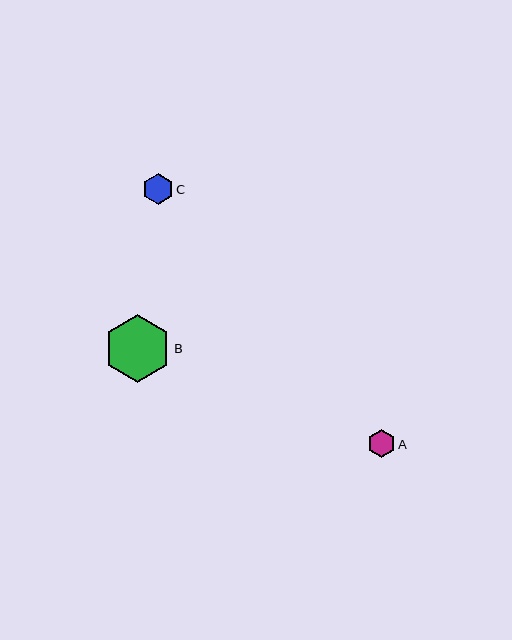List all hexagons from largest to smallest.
From largest to smallest: B, C, A.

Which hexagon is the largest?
Hexagon B is the largest with a size of approximately 68 pixels.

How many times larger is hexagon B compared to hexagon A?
Hexagon B is approximately 2.4 times the size of hexagon A.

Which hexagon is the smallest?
Hexagon A is the smallest with a size of approximately 28 pixels.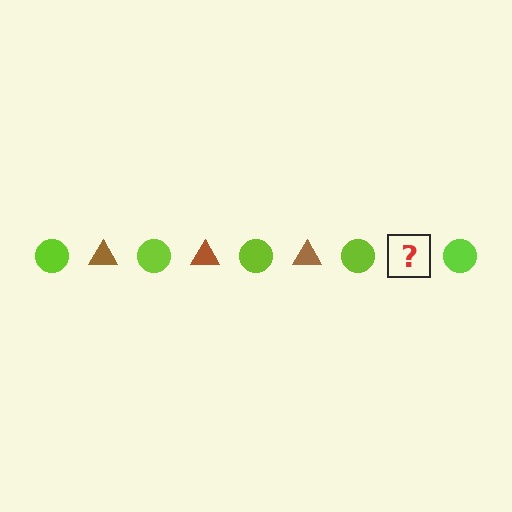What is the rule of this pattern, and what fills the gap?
The rule is that the pattern alternates between lime circle and brown triangle. The gap should be filled with a brown triangle.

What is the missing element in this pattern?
The missing element is a brown triangle.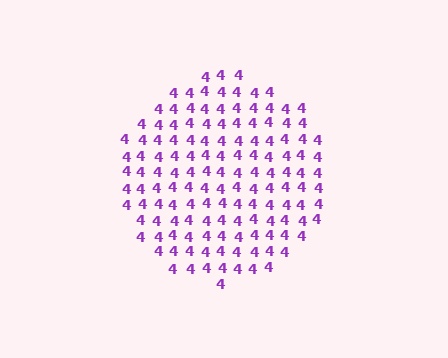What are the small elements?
The small elements are digit 4's.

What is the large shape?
The large shape is a circle.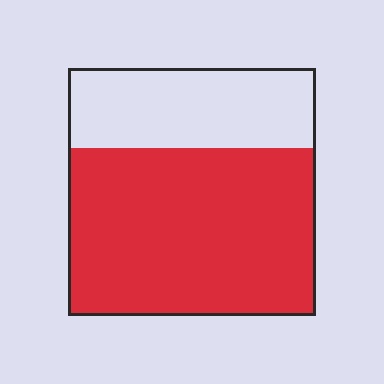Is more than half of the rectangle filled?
Yes.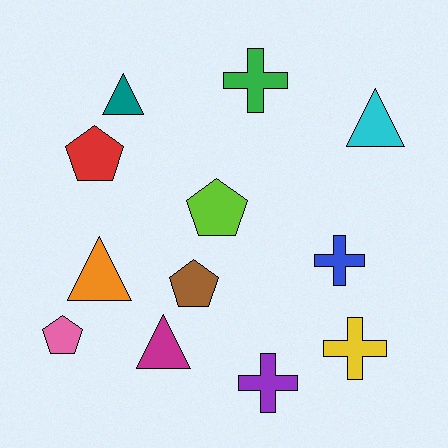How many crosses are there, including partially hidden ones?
There are 4 crosses.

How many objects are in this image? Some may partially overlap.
There are 12 objects.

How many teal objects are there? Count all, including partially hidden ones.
There is 1 teal object.